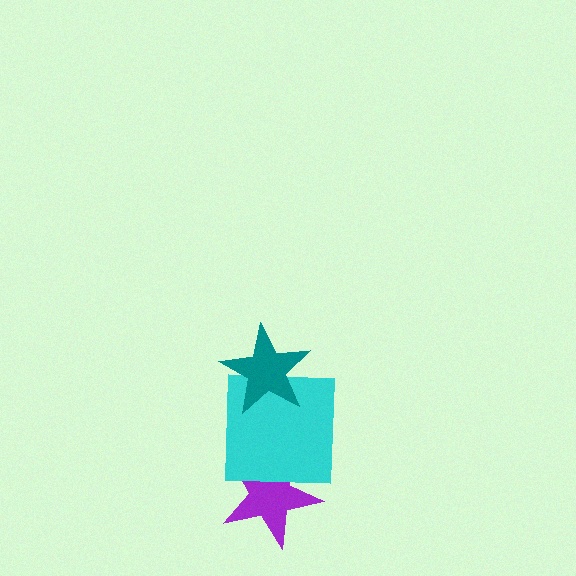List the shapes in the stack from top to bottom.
From top to bottom: the teal star, the cyan square, the purple star.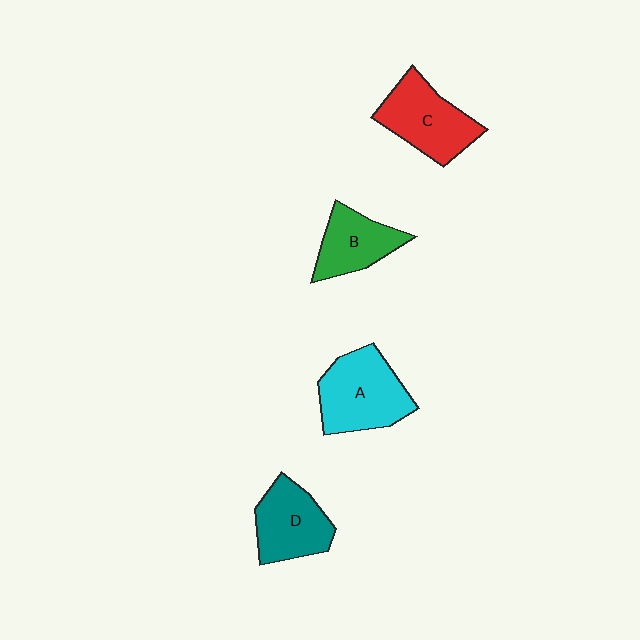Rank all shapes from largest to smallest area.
From largest to smallest: A (cyan), C (red), D (teal), B (green).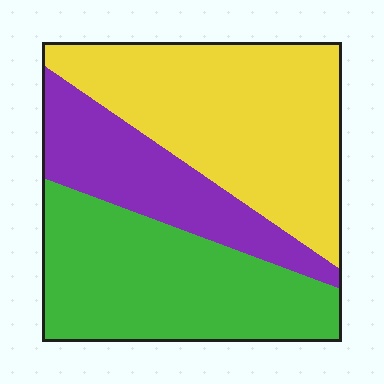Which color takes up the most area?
Yellow, at roughly 40%.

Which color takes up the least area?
Purple, at roughly 20%.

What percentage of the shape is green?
Green covers about 35% of the shape.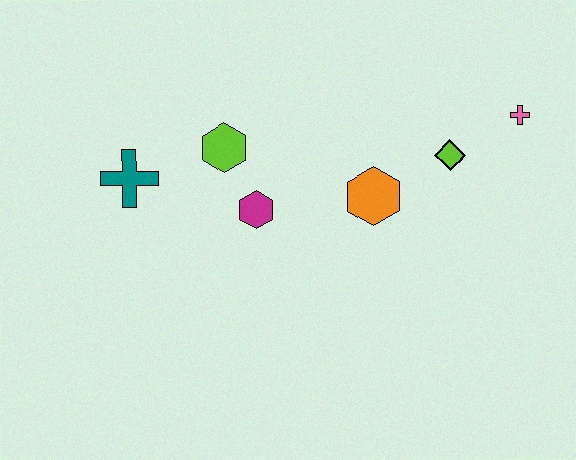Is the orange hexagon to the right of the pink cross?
No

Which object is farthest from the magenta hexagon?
The pink cross is farthest from the magenta hexagon.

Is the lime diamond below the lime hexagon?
Yes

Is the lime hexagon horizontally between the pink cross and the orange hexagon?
No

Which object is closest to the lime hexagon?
The magenta hexagon is closest to the lime hexagon.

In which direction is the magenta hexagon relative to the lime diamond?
The magenta hexagon is to the left of the lime diamond.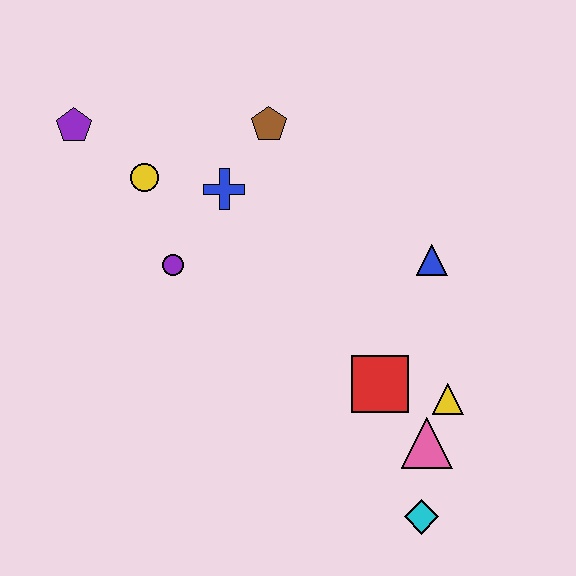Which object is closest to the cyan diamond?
The pink triangle is closest to the cyan diamond.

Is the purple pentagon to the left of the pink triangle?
Yes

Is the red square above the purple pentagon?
No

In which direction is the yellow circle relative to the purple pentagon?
The yellow circle is to the right of the purple pentagon.